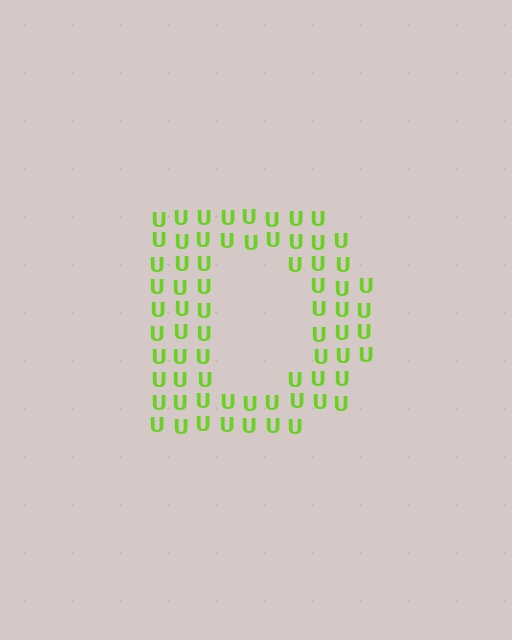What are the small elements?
The small elements are letter U's.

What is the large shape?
The large shape is the letter D.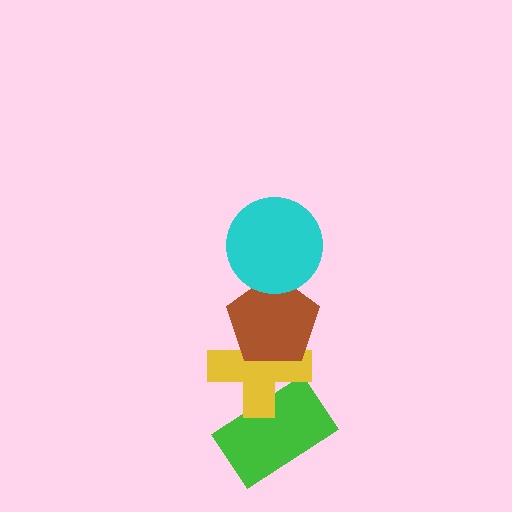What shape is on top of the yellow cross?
The brown pentagon is on top of the yellow cross.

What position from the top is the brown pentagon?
The brown pentagon is 2nd from the top.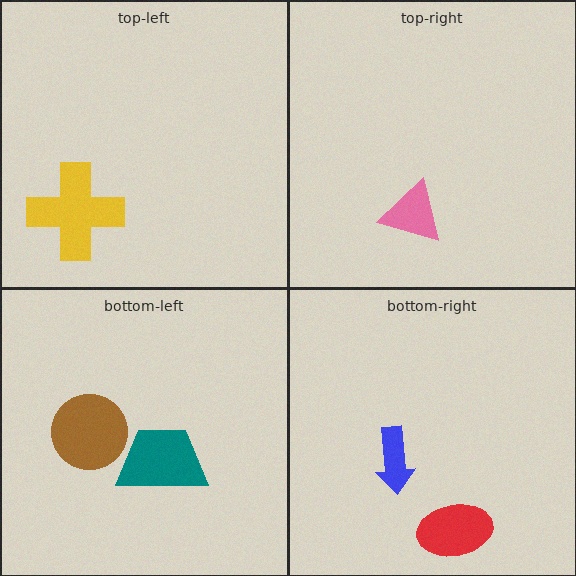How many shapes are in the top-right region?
1.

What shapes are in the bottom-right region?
The red ellipse, the blue arrow.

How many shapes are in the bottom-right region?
2.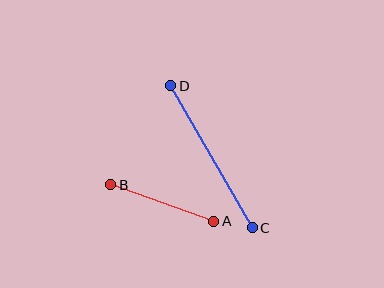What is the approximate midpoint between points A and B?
The midpoint is at approximately (162, 203) pixels.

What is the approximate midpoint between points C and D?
The midpoint is at approximately (212, 157) pixels.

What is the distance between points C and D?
The distance is approximately 164 pixels.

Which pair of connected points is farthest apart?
Points C and D are farthest apart.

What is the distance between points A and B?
The distance is approximately 109 pixels.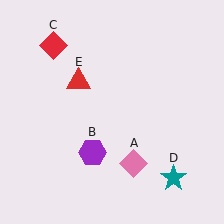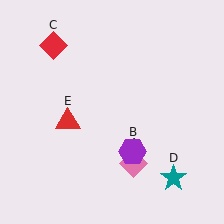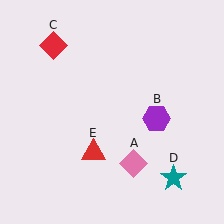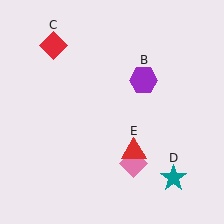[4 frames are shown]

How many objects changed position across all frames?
2 objects changed position: purple hexagon (object B), red triangle (object E).